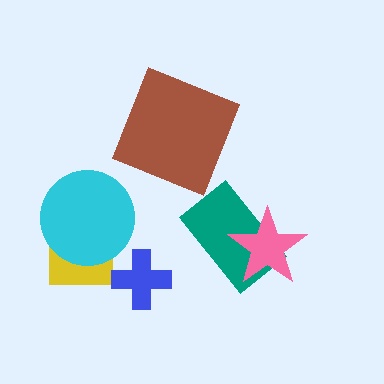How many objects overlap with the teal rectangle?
1 object overlaps with the teal rectangle.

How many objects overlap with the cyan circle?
1 object overlaps with the cyan circle.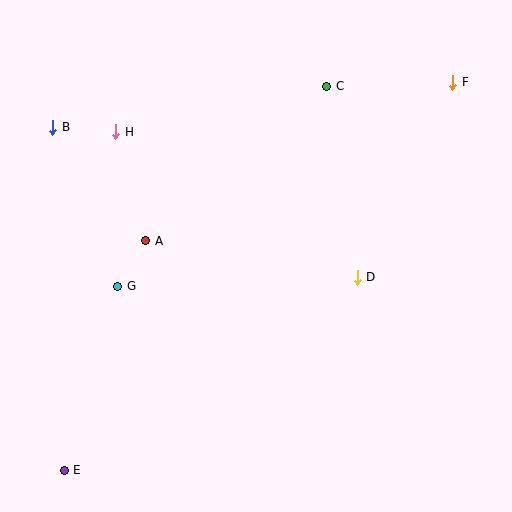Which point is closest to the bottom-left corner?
Point E is closest to the bottom-left corner.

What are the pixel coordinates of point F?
Point F is at (453, 82).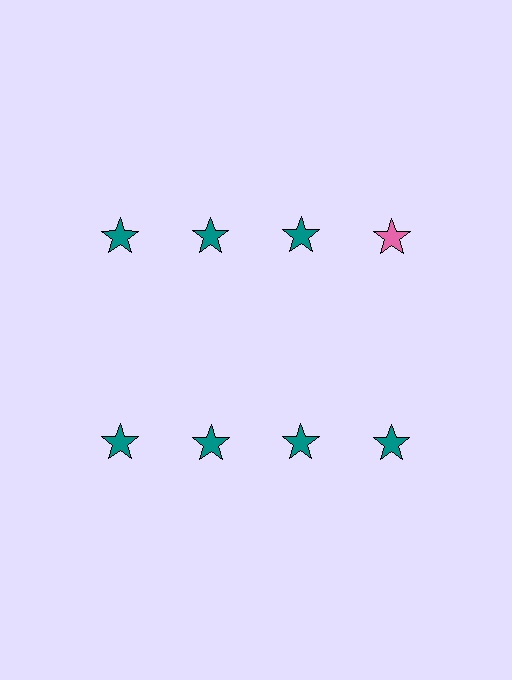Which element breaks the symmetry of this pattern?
The pink star in the top row, second from right column breaks the symmetry. All other shapes are teal stars.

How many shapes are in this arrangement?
There are 8 shapes arranged in a grid pattern.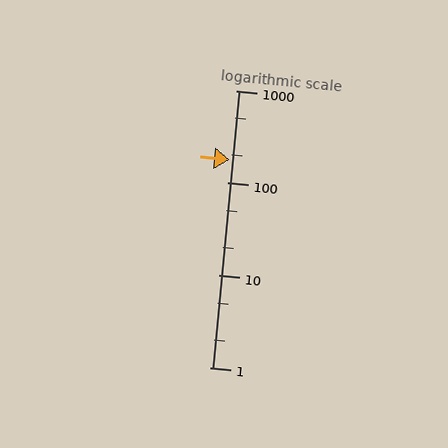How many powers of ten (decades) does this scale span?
The scale spans 3 decades, from 1 to 1000.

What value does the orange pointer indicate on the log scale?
The pointer indicates approximately 180.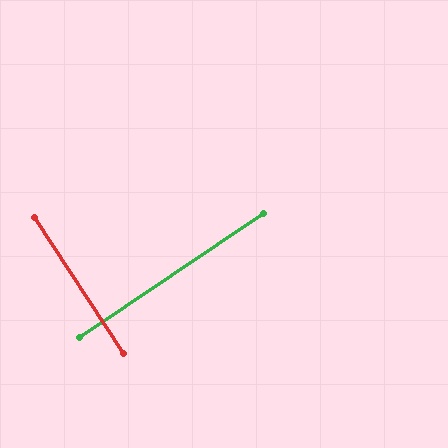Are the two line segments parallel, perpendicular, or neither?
Perpendicular — they meet at approximately 89°.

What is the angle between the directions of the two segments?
Approximately 89 degrees.